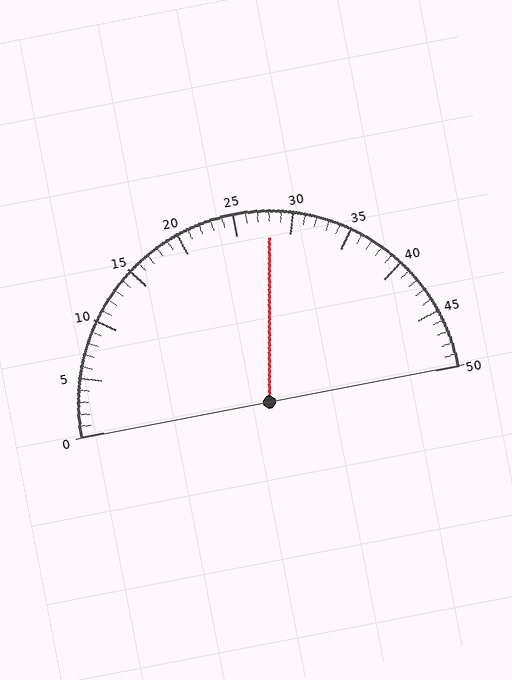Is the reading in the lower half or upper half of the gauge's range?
The reading is in the upper half of the range (0 to 50).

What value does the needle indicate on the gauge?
The needle indicates approximately 28.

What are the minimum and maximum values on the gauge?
The gauge ranges from 0 to 50.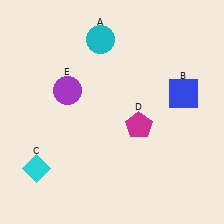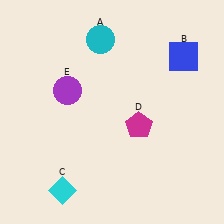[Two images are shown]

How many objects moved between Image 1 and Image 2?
2 objects moved between the two images.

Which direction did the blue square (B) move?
The blue square (B) moved up.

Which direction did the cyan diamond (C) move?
The cyan diamond (C) moved right.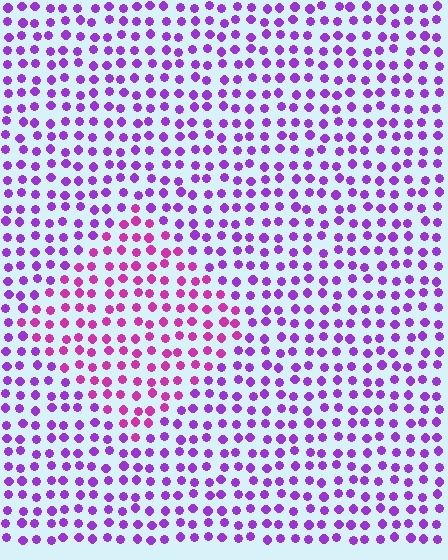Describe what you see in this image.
The image is filled with small purple elements in a uniform arrangement. A diamond-shaped region is visible where the elements are tinted to a slightly different hue, forming a subtle color boundary.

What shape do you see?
I see a diamond.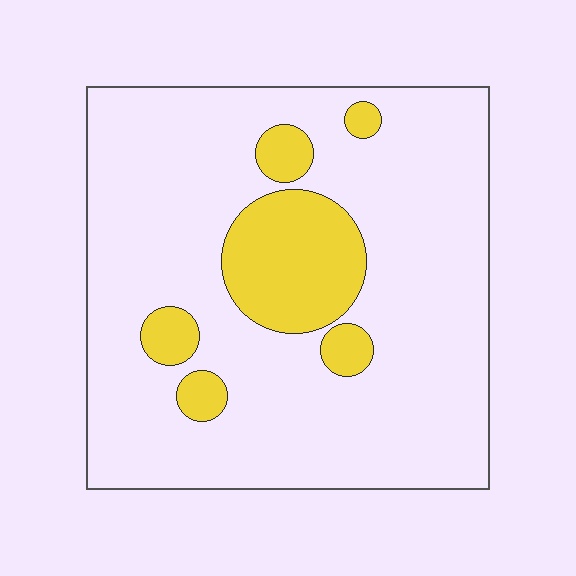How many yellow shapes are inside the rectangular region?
6.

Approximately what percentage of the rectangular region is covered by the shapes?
Approximately 15%.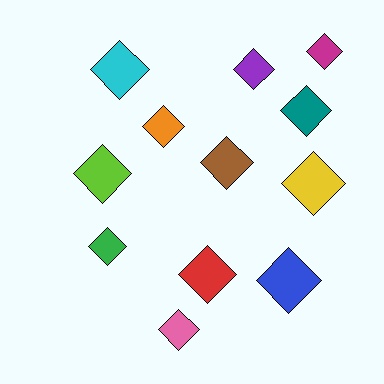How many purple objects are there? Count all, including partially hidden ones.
There is 1 purple object.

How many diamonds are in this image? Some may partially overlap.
There are 12 diamonds.